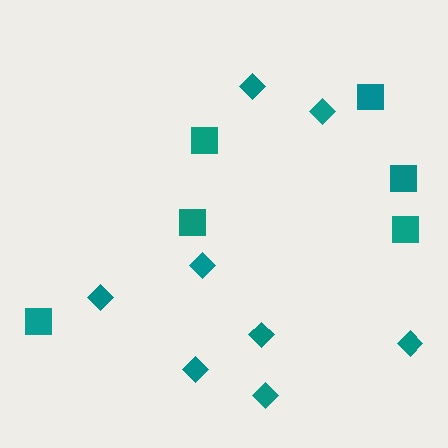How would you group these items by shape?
There are 2 groups: one group of diamonds (8) and one group of squares (6).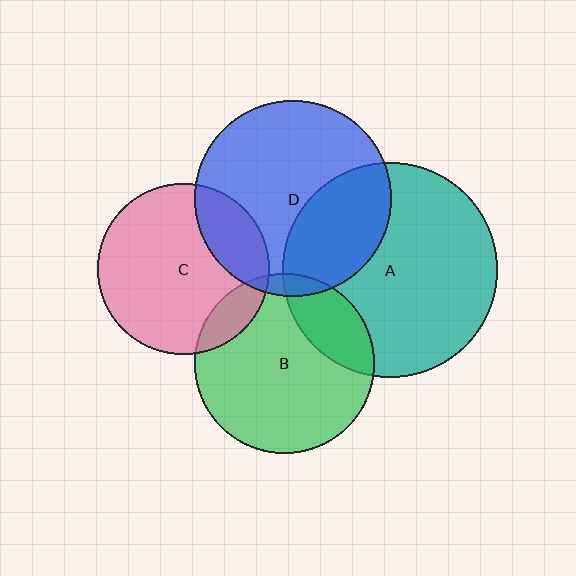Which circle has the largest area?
Circle A (teal).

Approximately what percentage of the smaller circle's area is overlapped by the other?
Approximately 20%.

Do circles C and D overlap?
Yes.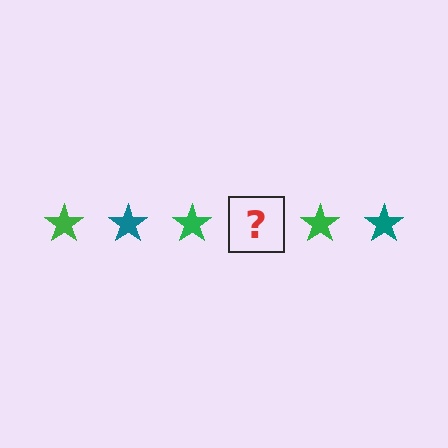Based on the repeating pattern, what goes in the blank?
The blank should be a teal star.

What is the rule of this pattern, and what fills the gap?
The rule is that the pattern cycles through green, teal stars. The gap should be filled with a teal star.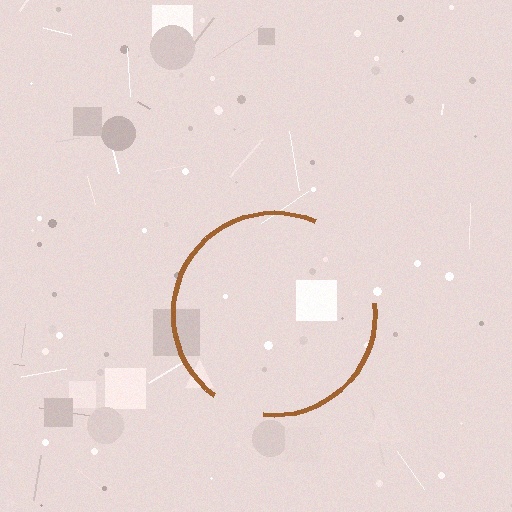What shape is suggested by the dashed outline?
The dashed outline suggests a circle.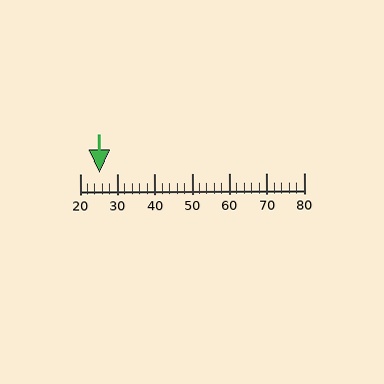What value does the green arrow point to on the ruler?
The green arrow points to approximately 25.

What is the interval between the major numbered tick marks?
The major tick marks are spaced 10 units apart.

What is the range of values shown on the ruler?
The ruler shows values from 20 to 80.